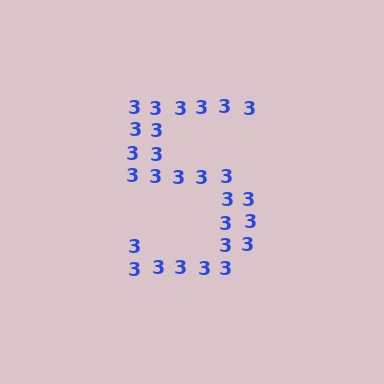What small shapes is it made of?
It is made of small digit 3's.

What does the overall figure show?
The overall figure shows the digit 5.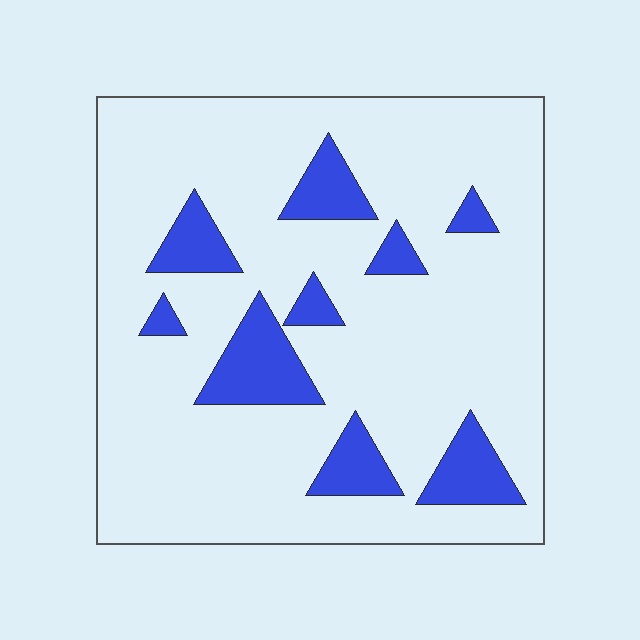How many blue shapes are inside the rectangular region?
9.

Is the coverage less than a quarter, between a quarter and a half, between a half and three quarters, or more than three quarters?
Less than a quarter.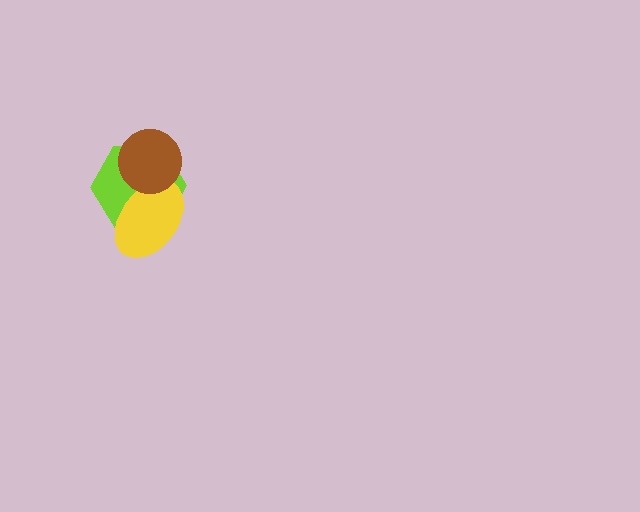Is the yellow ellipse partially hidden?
Yes, it is partially covered by another shape.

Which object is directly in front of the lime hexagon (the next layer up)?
The yellow ellipse is directly in front of the lime hexagon.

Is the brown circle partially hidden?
No, no other shape covers it.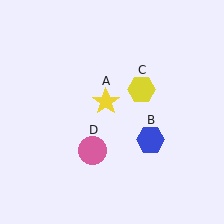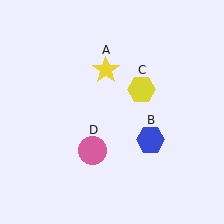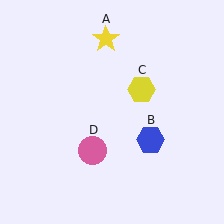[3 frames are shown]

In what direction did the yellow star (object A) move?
The yellow star (object A) moved up.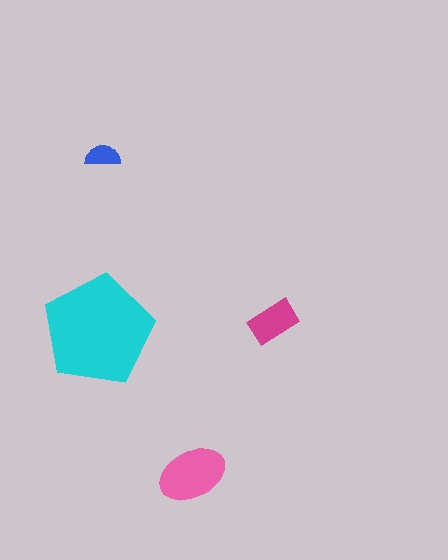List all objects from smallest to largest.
The blue semicircle, the magenta rectangle, the pink ellipse, the cyan pentagon.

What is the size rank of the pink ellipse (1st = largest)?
2nd.